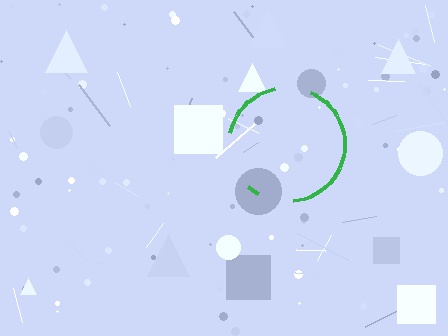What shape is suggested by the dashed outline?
The dashed outline suggests a circle.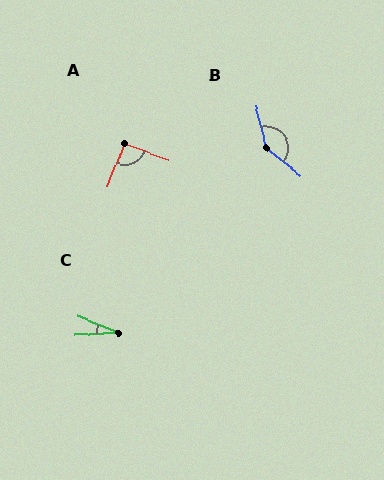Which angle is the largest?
B, at approximately 143 degrees.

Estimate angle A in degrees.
Approximately 91 degrees.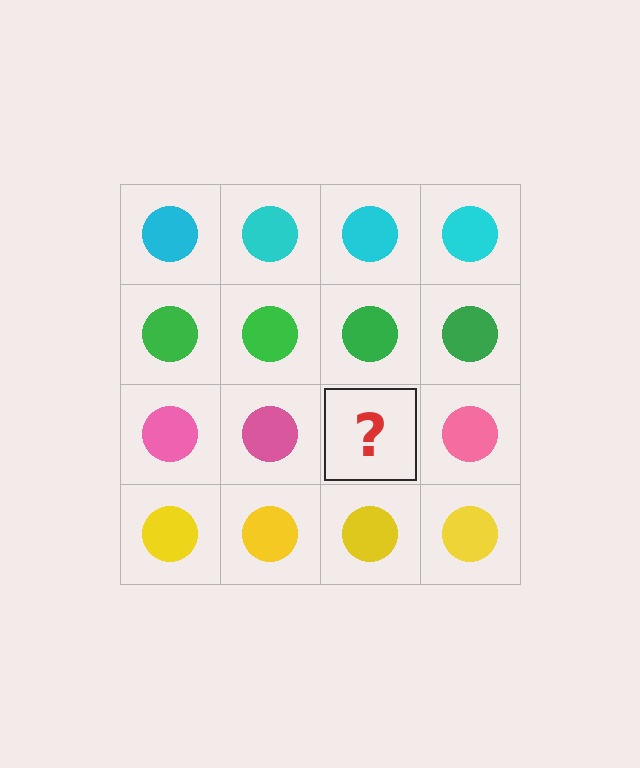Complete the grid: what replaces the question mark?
The question mark should be replaced with a pink circle.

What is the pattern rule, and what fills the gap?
The rule is that each row has a consistent color. The gap should be filled with a pink circle.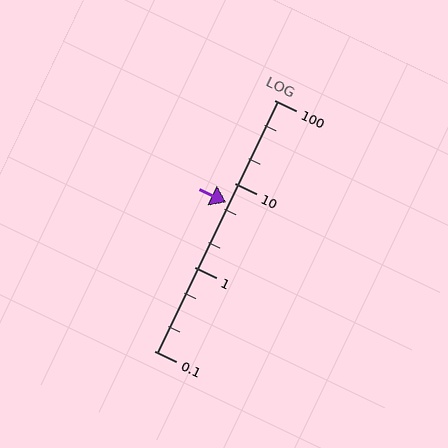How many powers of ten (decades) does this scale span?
The scale spans 3 decades, from 0.1 to 100.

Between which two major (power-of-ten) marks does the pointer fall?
The pointer is between 1 and 10.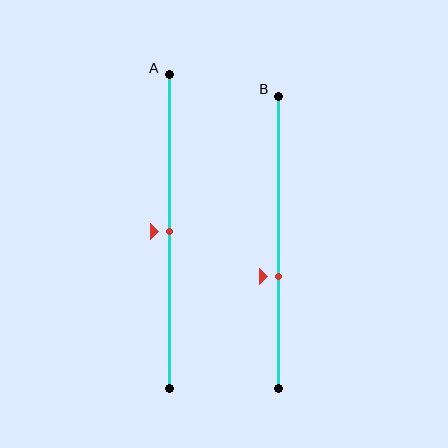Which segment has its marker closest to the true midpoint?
Segment A has its marker closest to the true midpoint.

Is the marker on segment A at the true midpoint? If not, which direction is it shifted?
Yes, the marker on segment A is at the true midpoint.